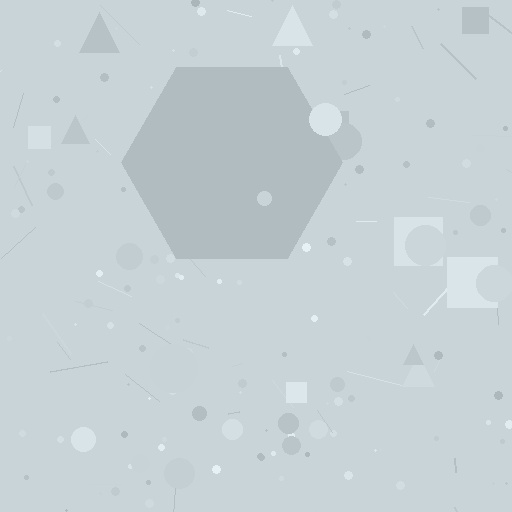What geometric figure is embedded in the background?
A hexagon is embedded in the background.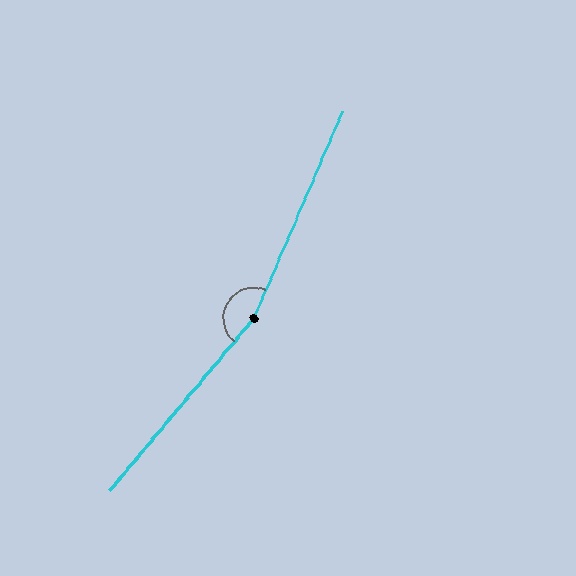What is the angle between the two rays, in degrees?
Approximately 163 degrees.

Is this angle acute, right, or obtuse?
It is obtuse.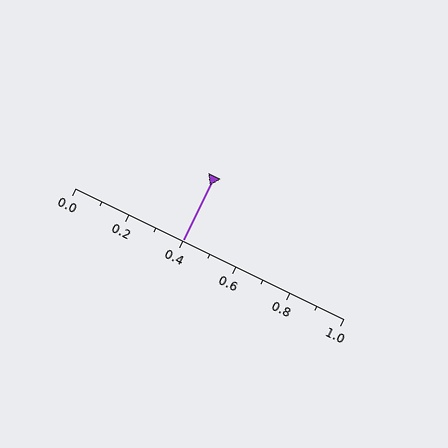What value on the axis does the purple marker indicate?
The marker indicates approximately 0.4.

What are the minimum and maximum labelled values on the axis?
The axis runs from 0.0 to 1.0.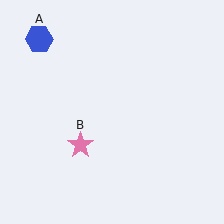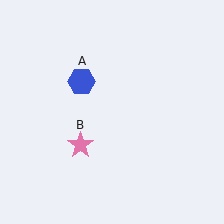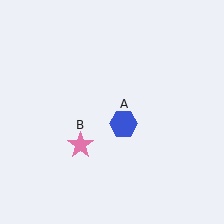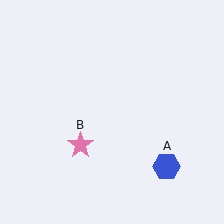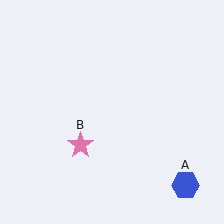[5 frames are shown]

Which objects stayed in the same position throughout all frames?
Pink star (object B) remained stationary.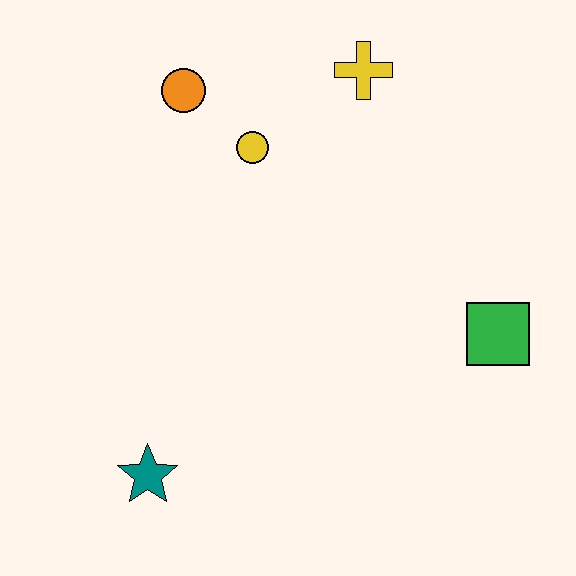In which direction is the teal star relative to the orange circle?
The teal star is below the orange circle.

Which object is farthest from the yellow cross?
The teal star is farthest from the yellow cross.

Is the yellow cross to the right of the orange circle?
Yes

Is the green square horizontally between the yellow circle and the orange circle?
No